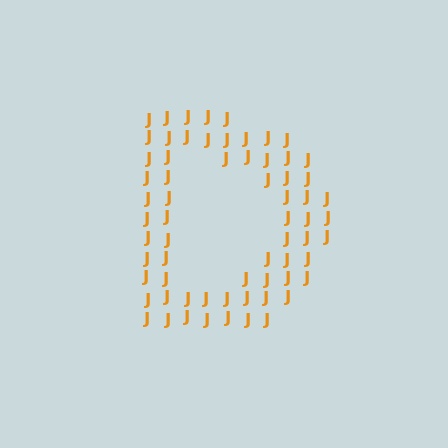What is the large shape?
The large shape is the letter D.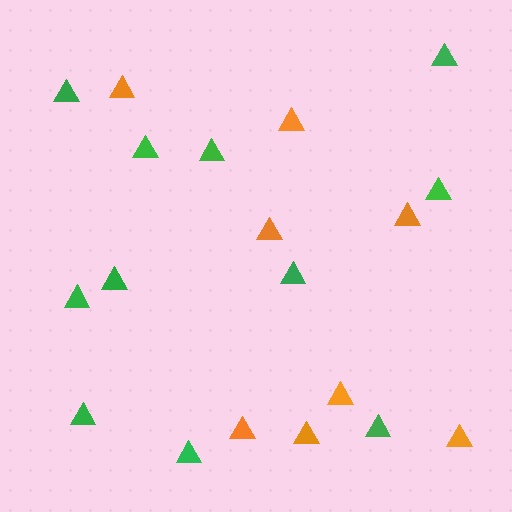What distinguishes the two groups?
There are 2 groups: one group of green triangles (11) and one group of orange triangles (8).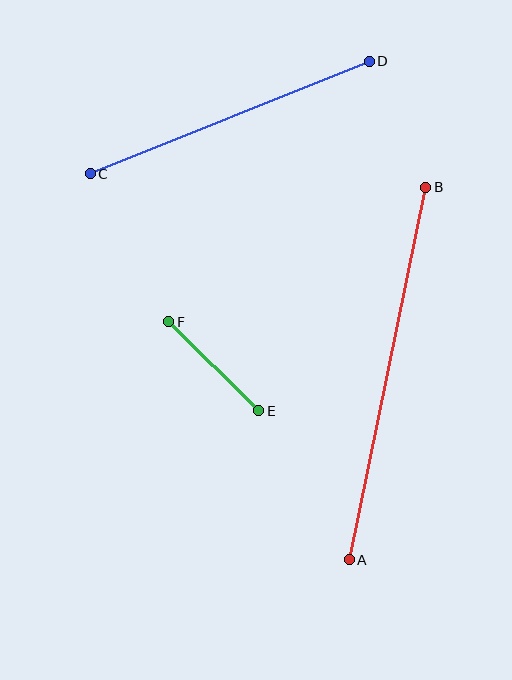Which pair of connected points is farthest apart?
Points A and B are farthest apart.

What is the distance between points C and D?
The distance is approximately 301 pixels.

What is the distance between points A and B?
The distance is approximately 380 pixels.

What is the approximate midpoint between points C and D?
The midpoint is at approximately (230, 117) pixels.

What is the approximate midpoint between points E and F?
The midpoint is at approximately (214, 366) pixels.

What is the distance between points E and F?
The distance is approximately 127 pixels.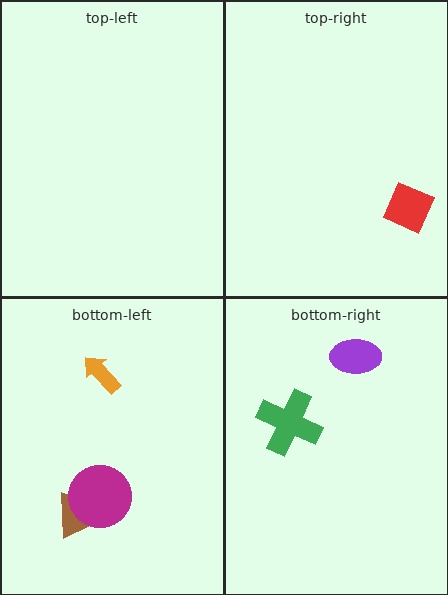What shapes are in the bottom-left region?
The brown trapezoid, the magenta circle, the orange arrow.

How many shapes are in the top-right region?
1.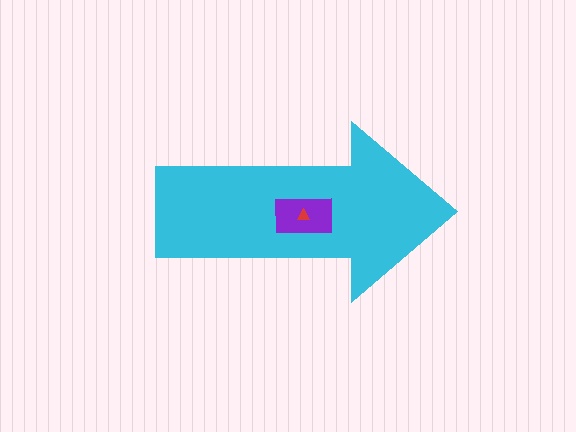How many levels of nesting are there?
3.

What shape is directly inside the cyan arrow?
The purple rectangle.